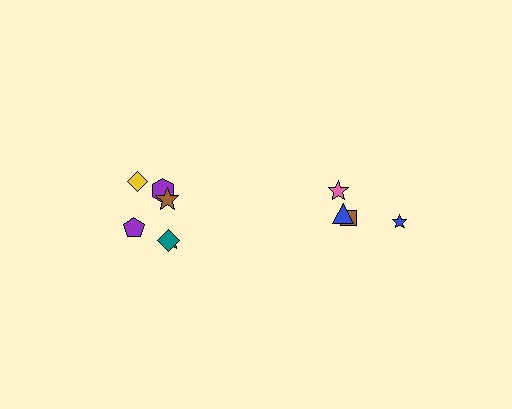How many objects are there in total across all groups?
There are 10 objects.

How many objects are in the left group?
There are 6 objects.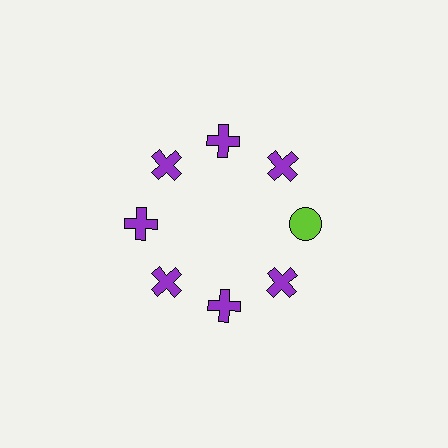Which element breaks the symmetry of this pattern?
The lime circle at roughly the 3 o'clock position breaks the symmetry. All other shapes are purple crosses.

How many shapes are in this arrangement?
There are 8 shapes arranged in a ring pattern.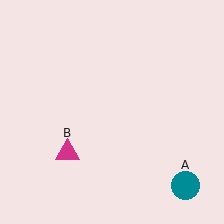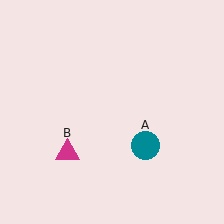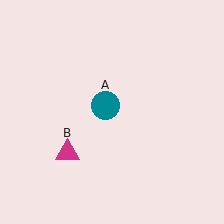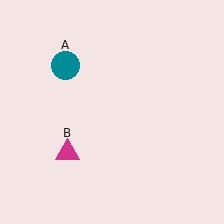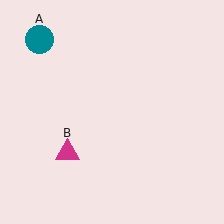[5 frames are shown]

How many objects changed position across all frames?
1 object changed position: teal circle (object A).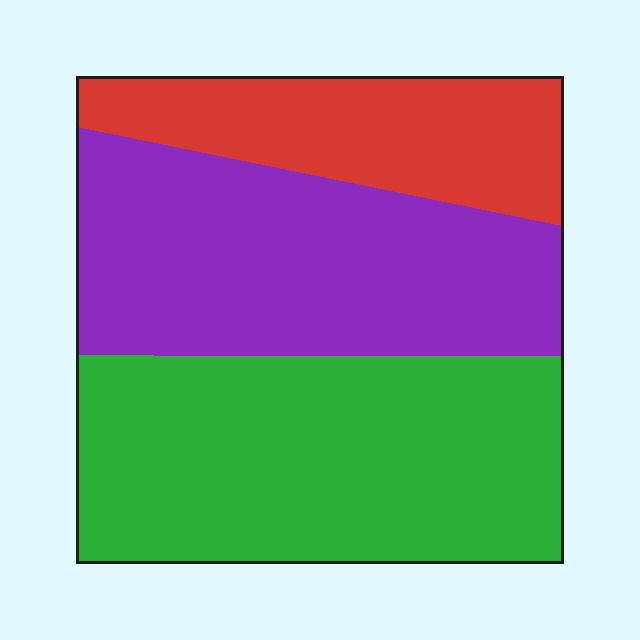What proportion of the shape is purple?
Purple covers around 35% of the shape.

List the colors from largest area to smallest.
From largest to smallest: green, purple, red.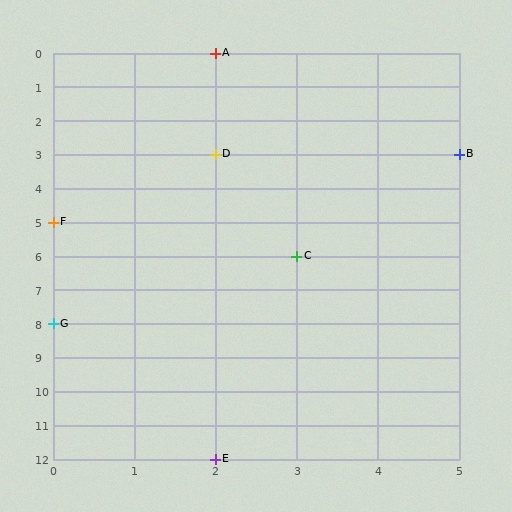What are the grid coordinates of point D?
Point D is at grid coordinates (2, 3).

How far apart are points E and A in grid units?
Points E and A are 12 rows apart.